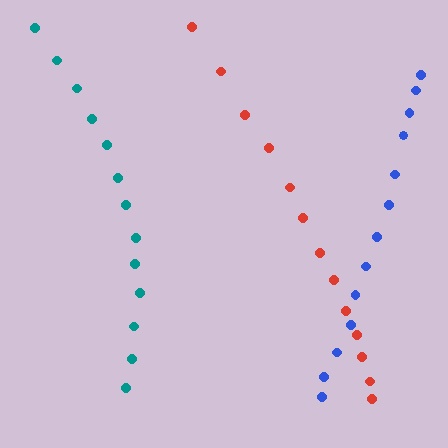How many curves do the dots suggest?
There are 3 distinct paths.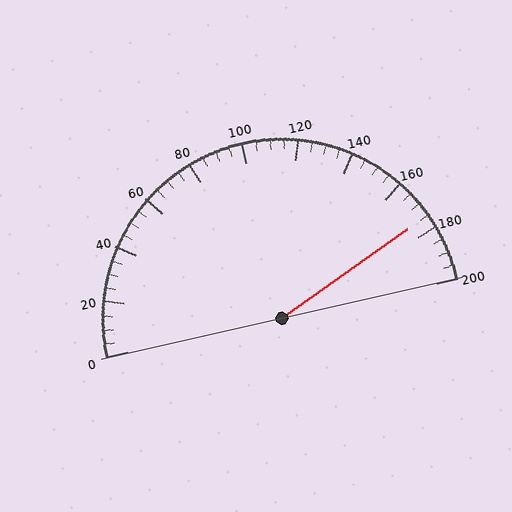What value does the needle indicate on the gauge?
The needle indicates approximately 175.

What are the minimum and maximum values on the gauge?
The gauge ranges from 0 to 200.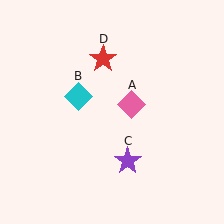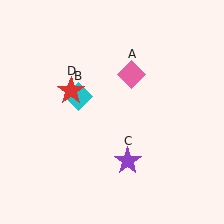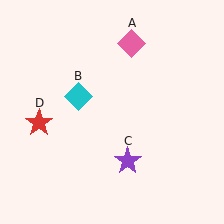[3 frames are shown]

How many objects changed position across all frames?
2 objects changed position: pink diamond (object A), red star (object D).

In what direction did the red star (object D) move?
The red star (object D) moved down and to the left.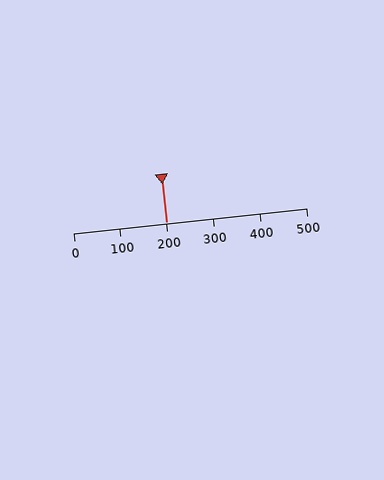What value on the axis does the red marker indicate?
The marker indicates approximately 200.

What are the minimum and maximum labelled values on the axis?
The axis runs from 0 to 500.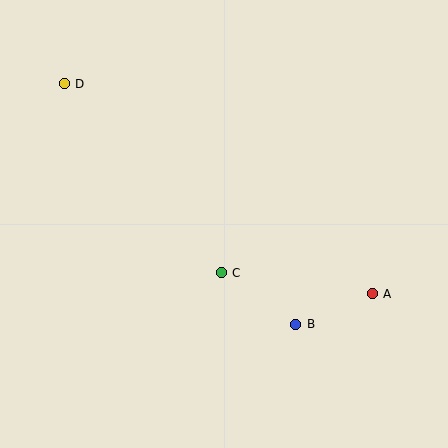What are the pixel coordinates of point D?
Point D is at (64, 84).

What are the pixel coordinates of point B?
Point B is at (295, 324).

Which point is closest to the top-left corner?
Point D is closest to the top-left corner.